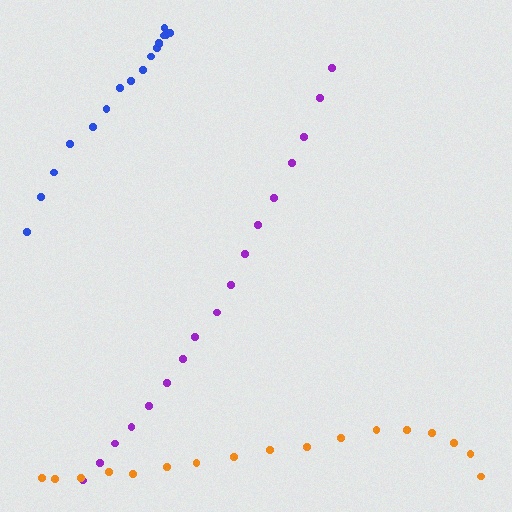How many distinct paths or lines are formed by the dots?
There are 3 distinct paths.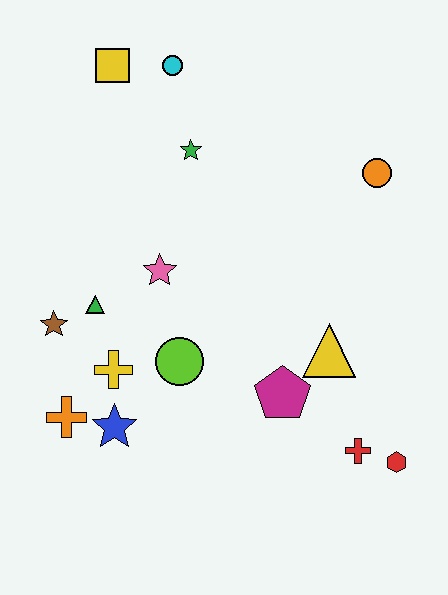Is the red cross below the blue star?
Yes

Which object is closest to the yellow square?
The cyan circle is closest to the yellow square.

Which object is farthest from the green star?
The red hexagon is farthest from the green star.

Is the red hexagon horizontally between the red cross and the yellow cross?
No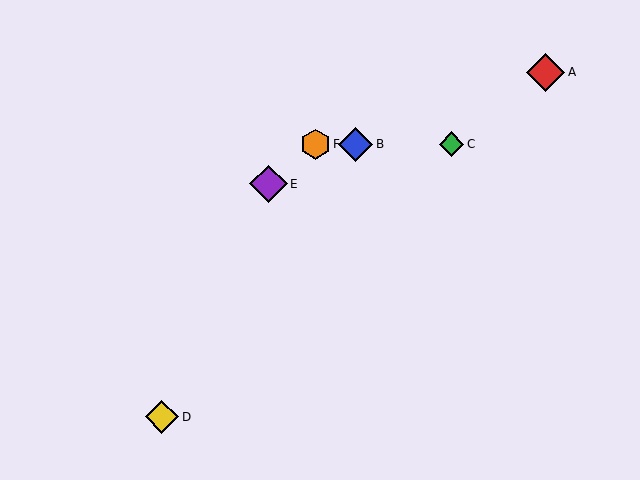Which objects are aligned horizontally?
Objects B, C, F are aligned horizontally.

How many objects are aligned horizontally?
3 objects (B, C, F) are aligned horizontally.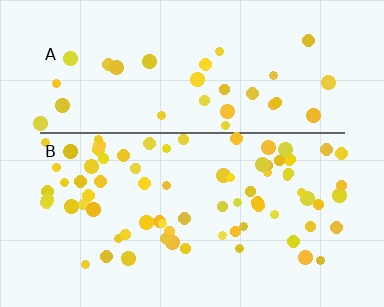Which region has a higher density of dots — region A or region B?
B (the bottom).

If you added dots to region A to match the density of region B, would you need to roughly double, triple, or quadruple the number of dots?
Approximately double.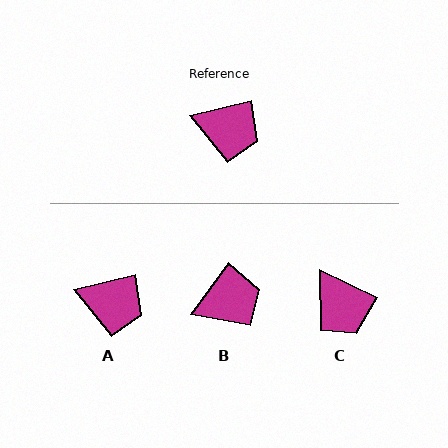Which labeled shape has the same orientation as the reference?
A.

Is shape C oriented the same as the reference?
No, it is off by about 39 degrees.